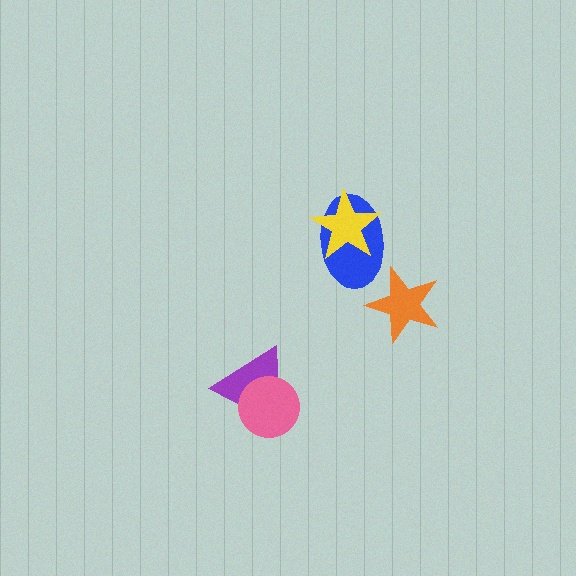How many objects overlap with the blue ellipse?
1 object overlaps with the blue ellipse.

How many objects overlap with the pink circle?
1 object overlaps with the pink circle.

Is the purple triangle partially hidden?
Yes, it is partially covered by another shape.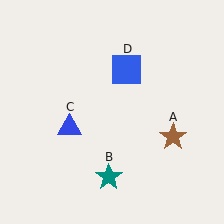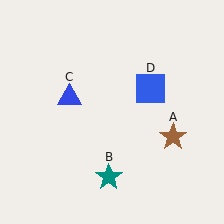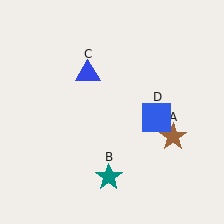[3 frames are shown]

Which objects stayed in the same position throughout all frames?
Brown star (object A) and teal star (object B) remained stationary.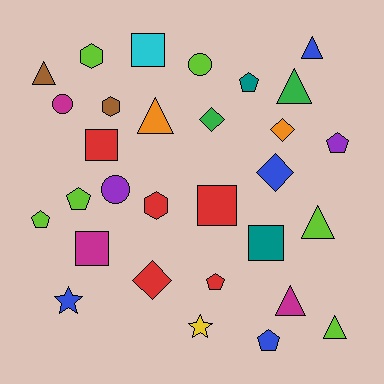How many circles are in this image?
There are 3 circles.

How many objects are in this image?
There are 30 objects.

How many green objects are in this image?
There are 2 green objects.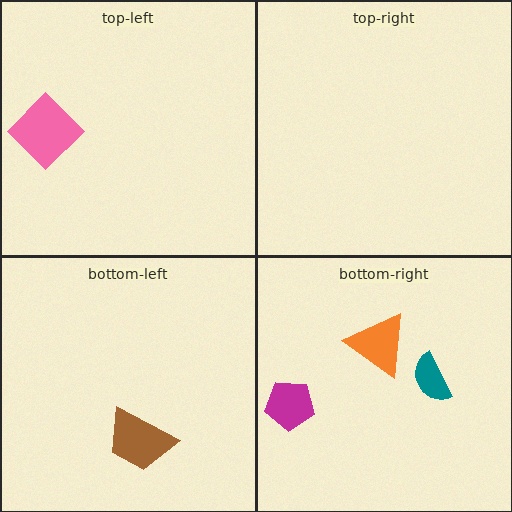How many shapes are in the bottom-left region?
1.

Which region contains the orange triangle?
The bottom-right region.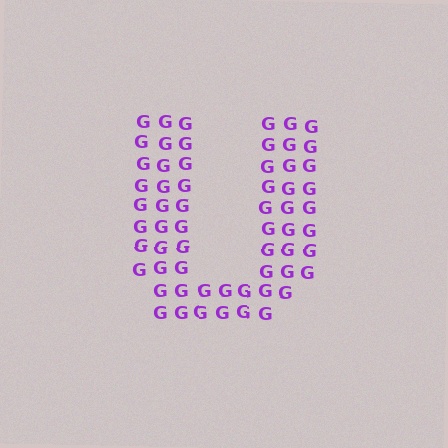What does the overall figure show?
The overall figure shows the letter U.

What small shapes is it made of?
It is made of small letter G's.